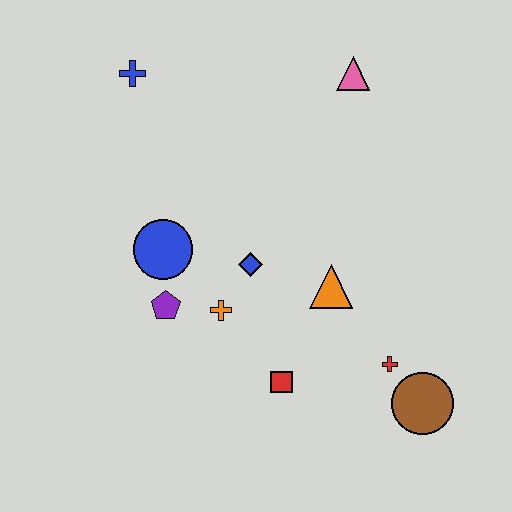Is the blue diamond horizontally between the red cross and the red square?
No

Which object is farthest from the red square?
The blue cross is farthest from the red square.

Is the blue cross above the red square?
Yes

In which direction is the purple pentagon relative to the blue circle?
The purple pentagon is below the blue circle.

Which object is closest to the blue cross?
The blue circle is closest to the blue cross.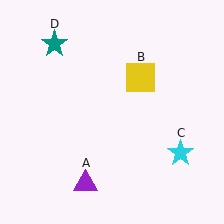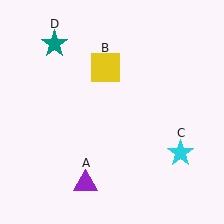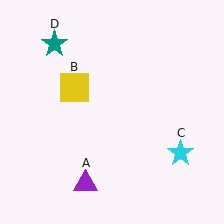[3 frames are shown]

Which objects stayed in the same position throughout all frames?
Purple triangle (object A) and cyan star (object C) and teal star (object D) remained stationary.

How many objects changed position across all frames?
1 object changed position: yellow square (object B).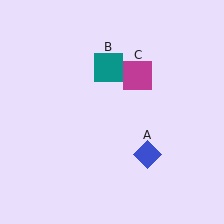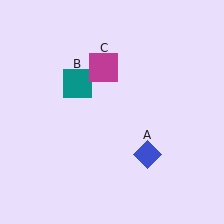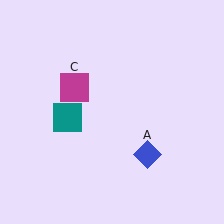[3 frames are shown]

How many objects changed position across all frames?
2 objects changed position: teal square (object B), magenta square (object C).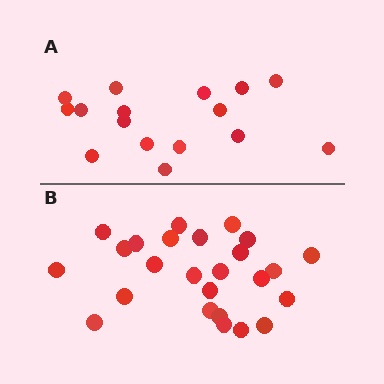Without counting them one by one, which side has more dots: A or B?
Region B (the bottom region) has more dots.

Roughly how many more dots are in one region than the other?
Region B has roughly 8 or so more dots than region A.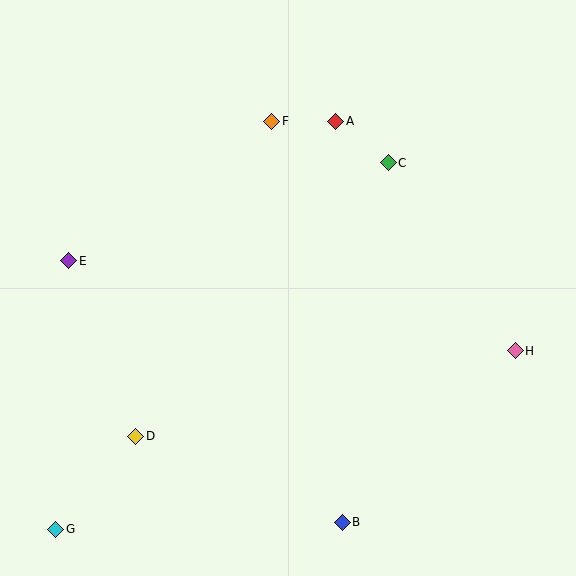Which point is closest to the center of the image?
Point C at (388, 163) is closest to the center.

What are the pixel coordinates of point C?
Point C is at (388, 163).